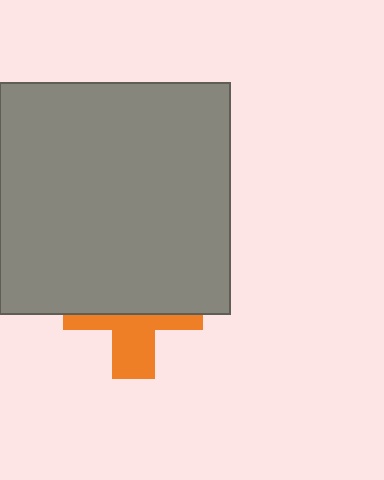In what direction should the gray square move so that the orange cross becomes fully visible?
The gray square should move up. That is the shortest direction to clear the overlap and leave the orange cross fully visible.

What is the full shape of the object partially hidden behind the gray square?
The partially hidden object is an orange cross.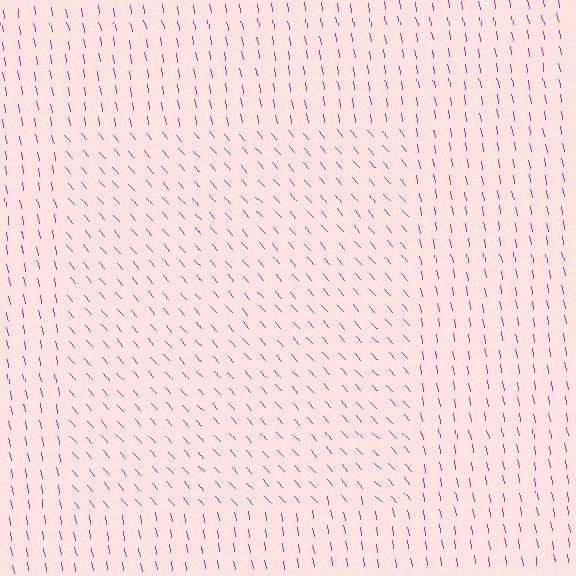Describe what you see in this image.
The image is filled with small magenta line segments. A rectangle region in the image has lines oriented differently from the surrounding lines, creating a visible texture boundary.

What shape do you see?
I see a rectangle.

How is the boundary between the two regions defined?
The boundary is defined purely by a change in line orientation (approximately 31 degrees difference). All lines are the same color and thickness.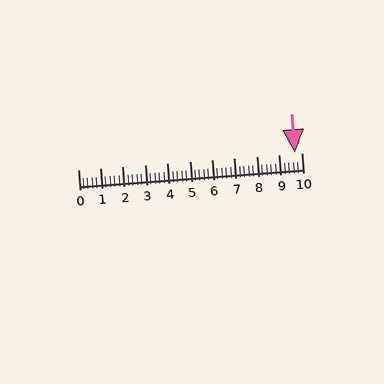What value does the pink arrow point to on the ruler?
The pink arrow points to approximately 9.7.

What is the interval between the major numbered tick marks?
The major tick marks are spaced 1 units apart.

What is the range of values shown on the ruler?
The ruler shows values from 0 to 10.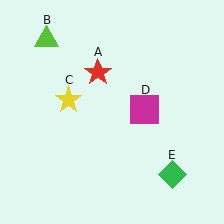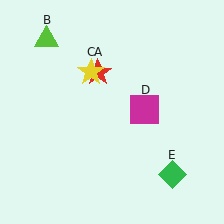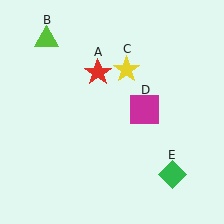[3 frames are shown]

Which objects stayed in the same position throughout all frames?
Red star (object A) and lime triangle (object B) and magenta square (object D) and green diamond (object E) remained stationary.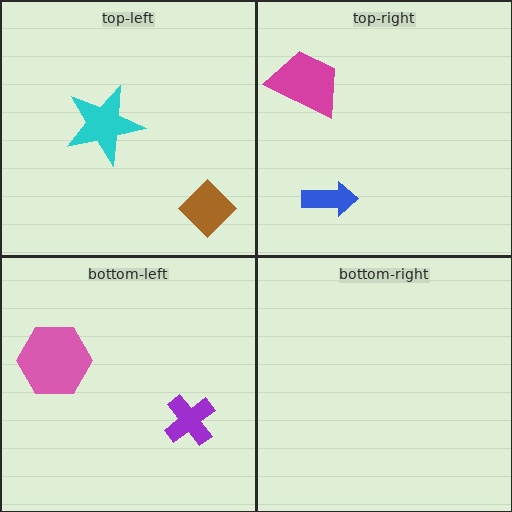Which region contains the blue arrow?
The top-right region.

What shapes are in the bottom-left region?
The pink hexagon, the purple cross.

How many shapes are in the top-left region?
2.